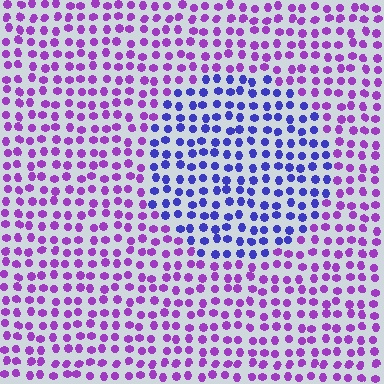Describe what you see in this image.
The image is filled with small purple elements in a uniform arrangement. A circle-shaped region is visible where the elements are tinted to a slightly different hue, forming a subtle color boundary.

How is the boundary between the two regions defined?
The boundary is defined purely by a slight shift in hue (about 45 degrees). Spacing, size, and orientation are identical on both sides.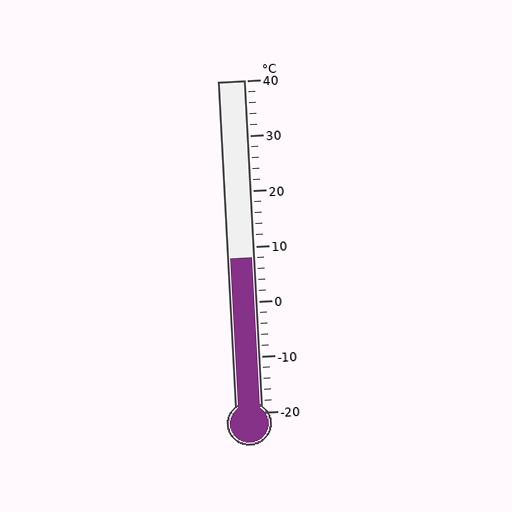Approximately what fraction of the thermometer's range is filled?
The thermometer is filled to approximately 45% of its range.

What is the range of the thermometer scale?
The thermometer scale ranges from -20°C to 40°C.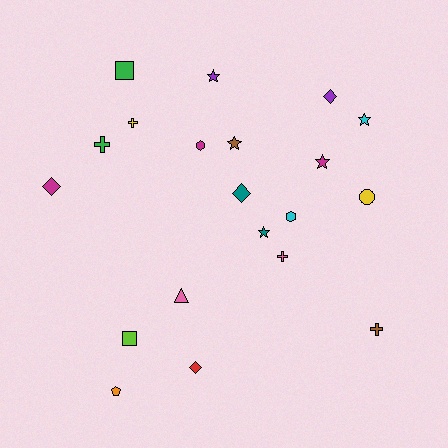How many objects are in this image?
There are 20 objects.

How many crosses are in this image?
There are 4 crosses.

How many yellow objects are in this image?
There are 2 yellow objects.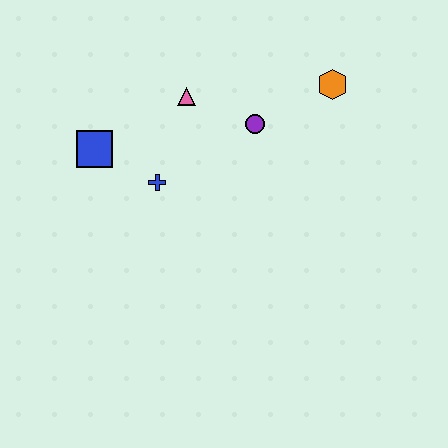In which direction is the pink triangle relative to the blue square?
The pink triangle is to the right of the blue square.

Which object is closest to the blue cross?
The blue square is closest to the blue cross.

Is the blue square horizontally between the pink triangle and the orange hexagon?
No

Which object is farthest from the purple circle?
The blue square is farthest from the purple circle.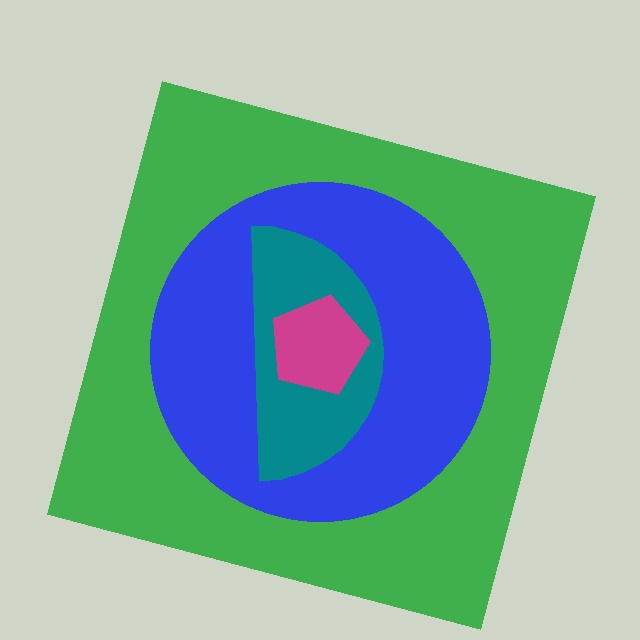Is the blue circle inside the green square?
Yes.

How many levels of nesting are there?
4.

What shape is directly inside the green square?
The blue circle.